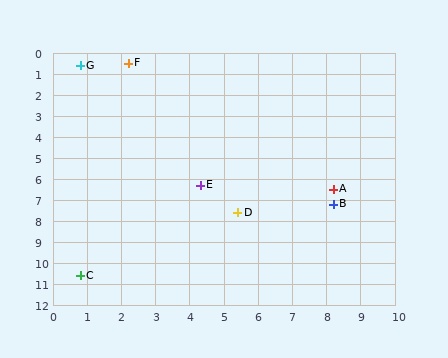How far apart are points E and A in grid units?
Points E and A are about 3.9 grid units apart.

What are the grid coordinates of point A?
Point A is at approximately (8.2, 6.5).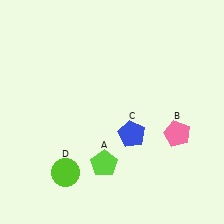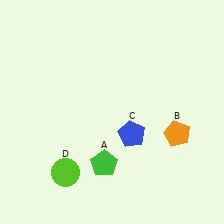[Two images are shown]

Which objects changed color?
A changed from lime to green. B changed from pink to orange.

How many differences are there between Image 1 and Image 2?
There are 2 differences between the two images.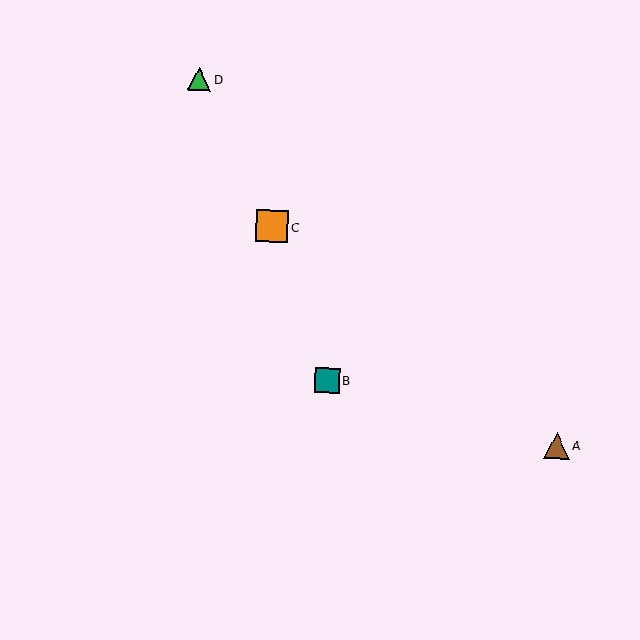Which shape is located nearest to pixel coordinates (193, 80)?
The green triangle (labeled D) at (199, 79) is nearest to that location.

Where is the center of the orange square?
The center of the orange square is at (272, 226).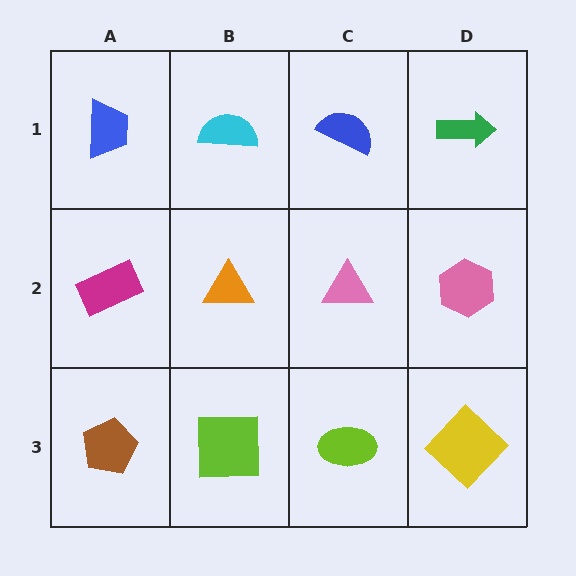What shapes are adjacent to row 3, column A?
A magenta rectangle (row 2, column A), a lime square (row 3, column B).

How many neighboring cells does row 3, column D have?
2.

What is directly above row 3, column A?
A magenta rectangle.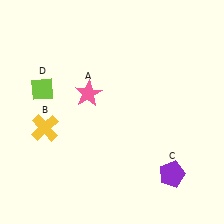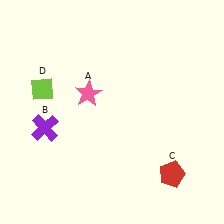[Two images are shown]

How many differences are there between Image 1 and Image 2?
There are 2 differences between the two images.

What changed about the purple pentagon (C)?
In Image 1, C is purple. In Image 2, it changed to red.